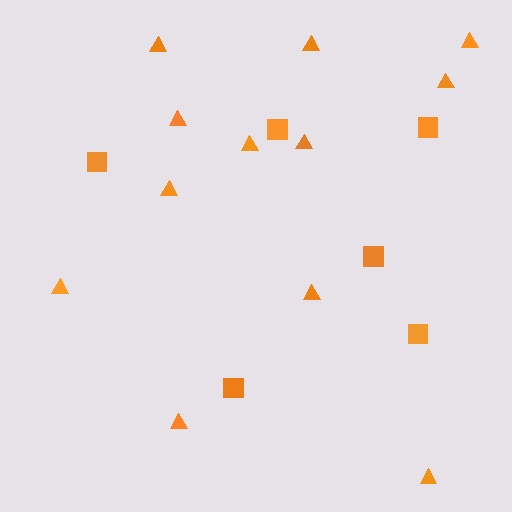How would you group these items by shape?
There are 2 groups: one group of squares (6) and one group of triangles (12).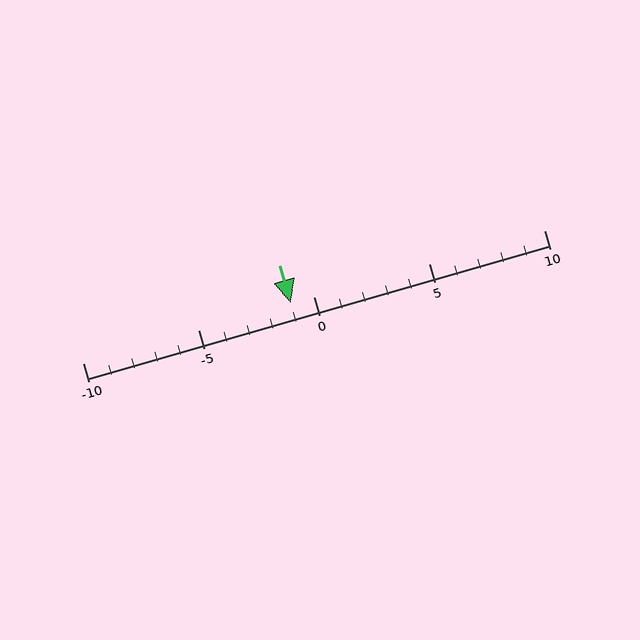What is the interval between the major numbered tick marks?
The major tick marks are spaced 5 units apart.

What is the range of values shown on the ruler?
The ruler shows values from -10 to 10.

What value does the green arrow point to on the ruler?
The green arrow points to approximately -1.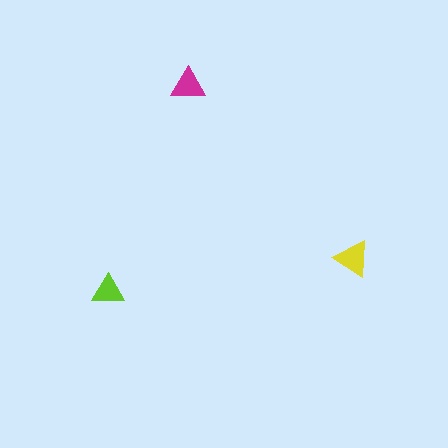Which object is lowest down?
The lime triangle is bottommost.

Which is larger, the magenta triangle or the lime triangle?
The magenta one.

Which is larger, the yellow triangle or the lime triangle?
The yellow one.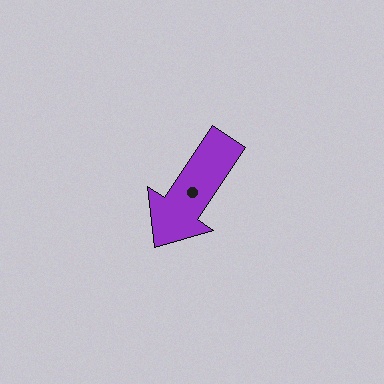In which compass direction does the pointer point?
Southwest.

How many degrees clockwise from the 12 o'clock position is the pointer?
Approximately 214 degrees.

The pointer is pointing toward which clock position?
Roughly 7 o'clock.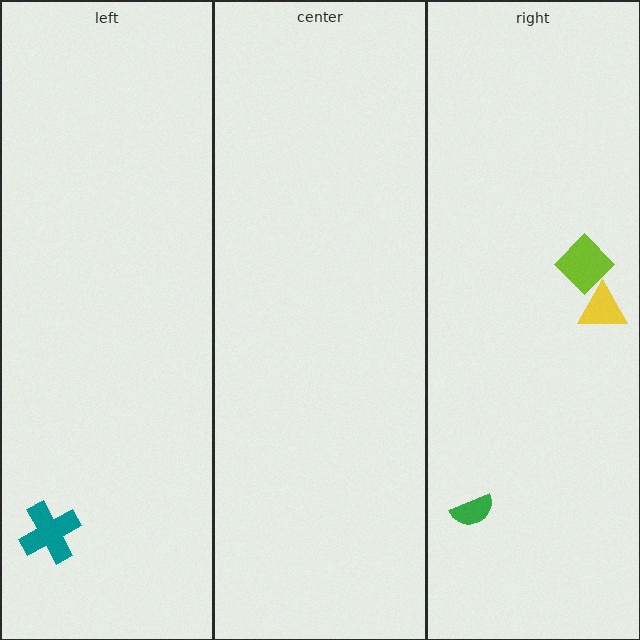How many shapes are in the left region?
1.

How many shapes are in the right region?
3.